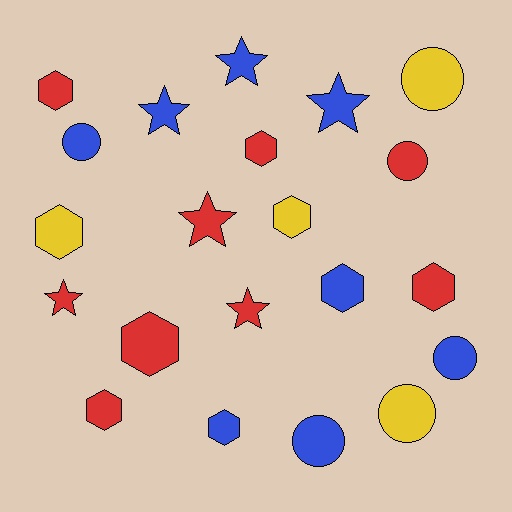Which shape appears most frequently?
Hexagon, with 9 objects.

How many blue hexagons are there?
There are 2 blue hexagons.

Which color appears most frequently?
Red, with 9 objects.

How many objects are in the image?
There are 21 objects.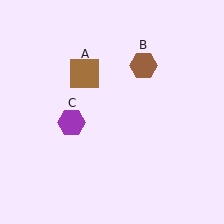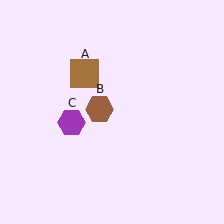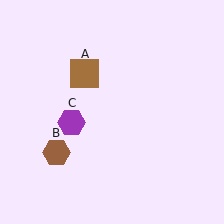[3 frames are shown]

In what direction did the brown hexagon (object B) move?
The brown hexagon (object B) moved down and to the left.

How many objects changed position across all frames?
1 object changed position: brown hexagon (object B).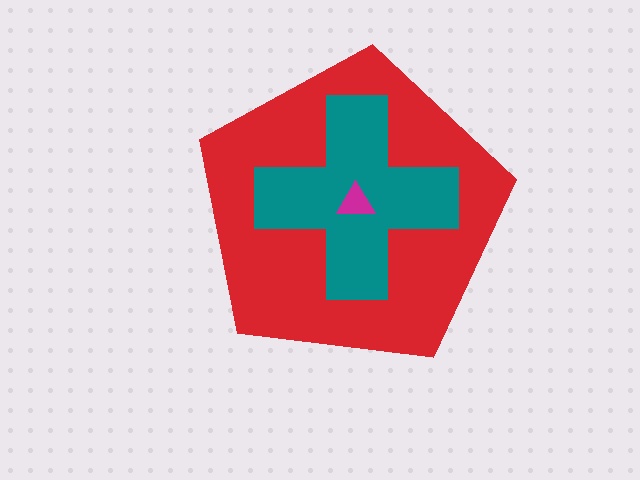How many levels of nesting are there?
3.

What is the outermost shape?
The red pentagon.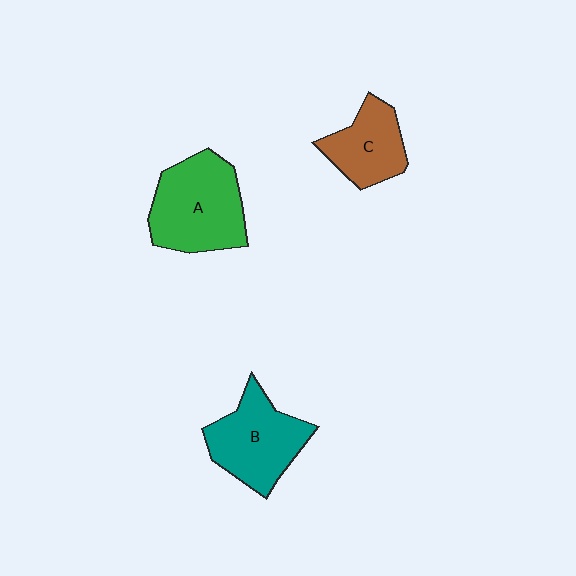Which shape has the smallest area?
Shape C (brown).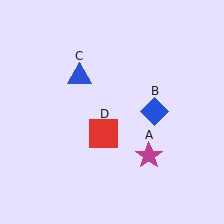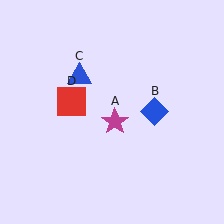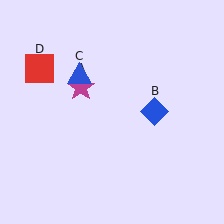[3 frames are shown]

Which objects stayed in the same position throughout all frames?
Blue diamond (object B) and blue triangle (object C) remained stationary.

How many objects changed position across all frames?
2 objects changed position: magenta star (object A), red square (object D).